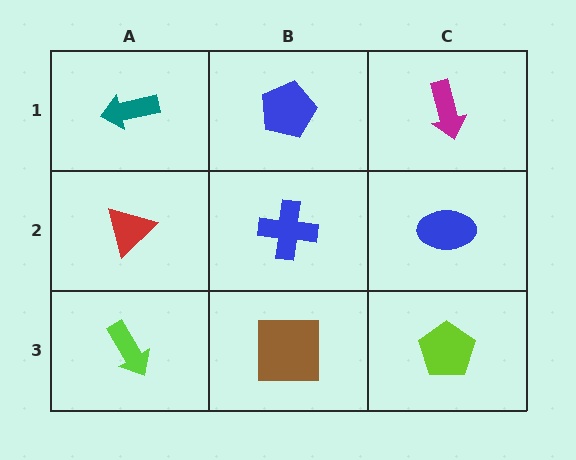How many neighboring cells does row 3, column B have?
3.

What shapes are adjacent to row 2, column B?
A blue pentagon (row 1, column B), a brown square (row 3, column B), a red triangle (row 2, column A), a blue ellipse (row 2, column C).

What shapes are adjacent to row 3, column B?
A blue cross (row 2, column B), a lime arrow (row 3, column A), a lime pentagon (row 3, column C).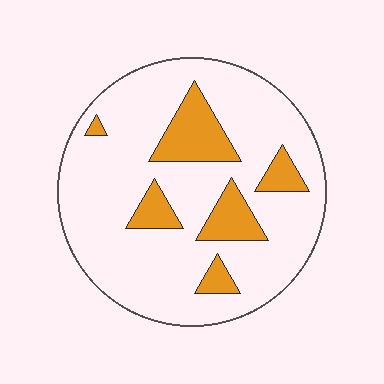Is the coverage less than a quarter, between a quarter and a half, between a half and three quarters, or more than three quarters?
Less than a quarter.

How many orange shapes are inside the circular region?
6.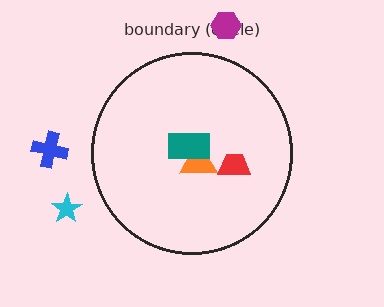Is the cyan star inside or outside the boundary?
Outside.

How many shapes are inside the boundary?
3 inside, 3 outside.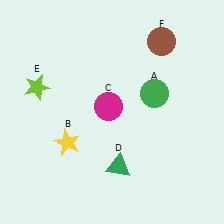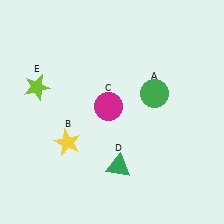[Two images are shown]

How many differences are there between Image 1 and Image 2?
There is 1 difference between the two images.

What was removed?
The brown circle (F) was removed in Image 2.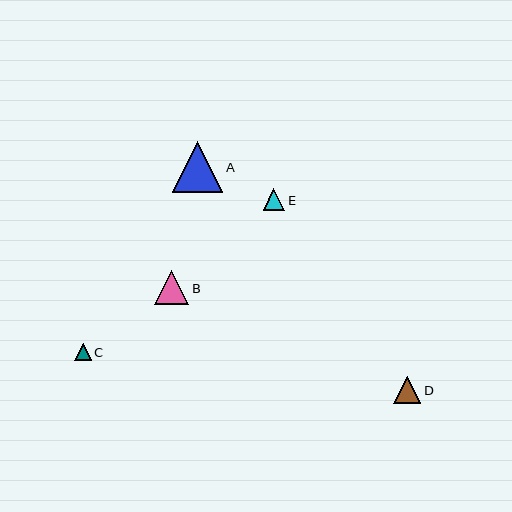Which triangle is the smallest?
Triangle C is the smallest with a size of approximately 16 pixels.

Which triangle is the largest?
Triangle A is the largest with a size of approximately 51 pixels.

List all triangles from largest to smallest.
From largest to smallest: A, B, D, E, C.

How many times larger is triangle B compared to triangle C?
Triangle B is approximately 2.1 times the size of triangle C.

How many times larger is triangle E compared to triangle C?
Triangle E is approximately 1.3 times the size of triangle C.